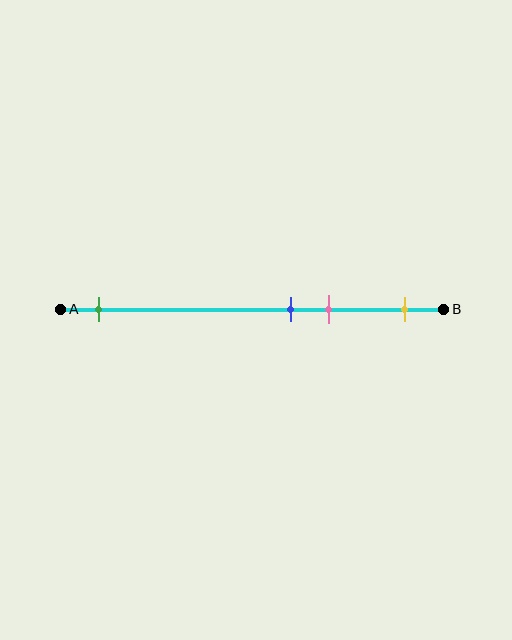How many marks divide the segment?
There are 4 marks dividing the segment.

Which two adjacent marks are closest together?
The blue and pink marks are the closest adjacent pair.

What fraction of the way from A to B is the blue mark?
The blue mark is approximately 60% (0.6) of the way from A to B.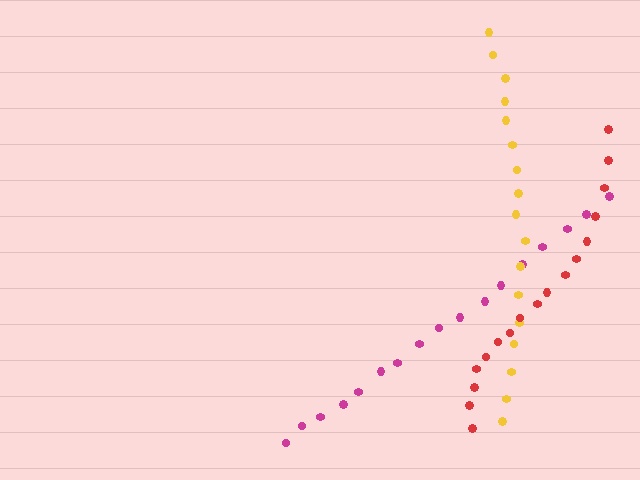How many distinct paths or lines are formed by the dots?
There are 3 distinct paths.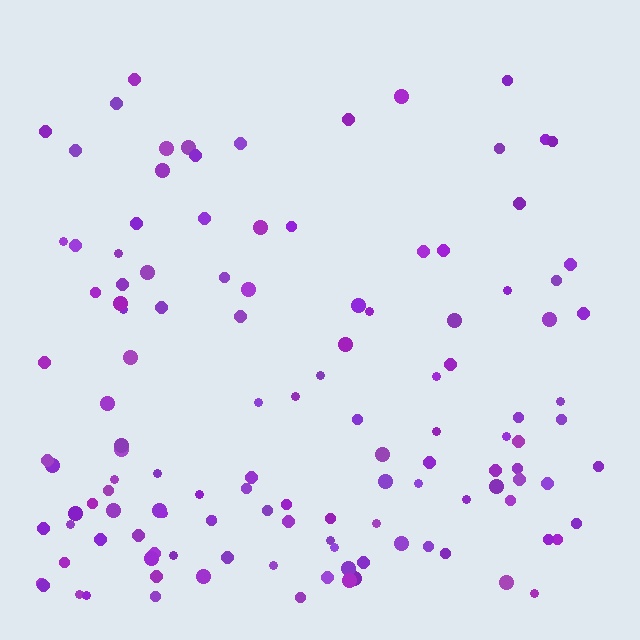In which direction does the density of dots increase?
From top to bottom, with the bottom side densest.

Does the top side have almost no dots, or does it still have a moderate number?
Still a moderate number, just noticeably fewer than the bottom.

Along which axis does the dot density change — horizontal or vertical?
Vertical.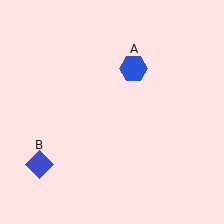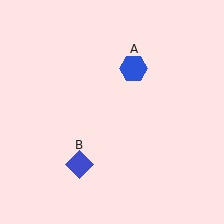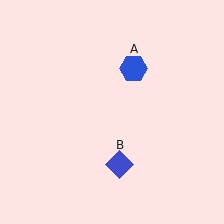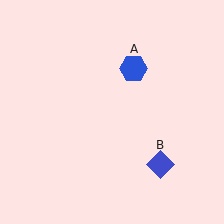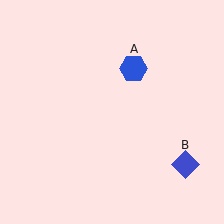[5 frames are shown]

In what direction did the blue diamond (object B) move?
The blue diamond (object B) moved right.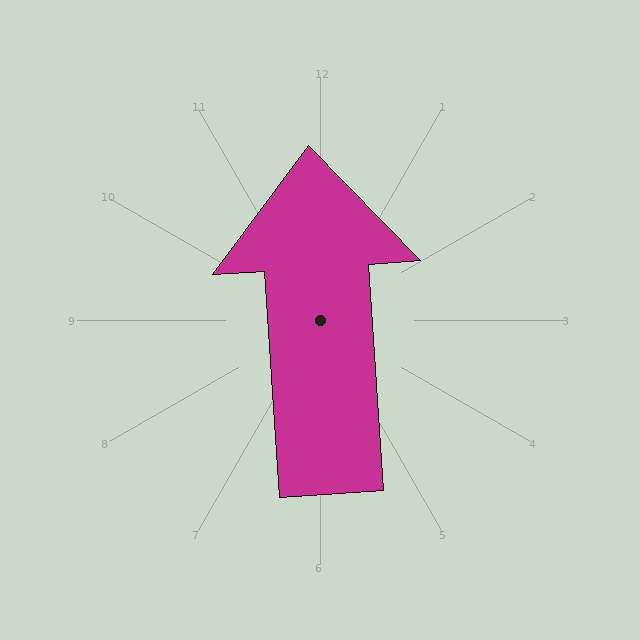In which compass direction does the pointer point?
North.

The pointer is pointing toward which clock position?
Roughly 12 o'clock.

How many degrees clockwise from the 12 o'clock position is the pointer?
Approximately 356 degrees.